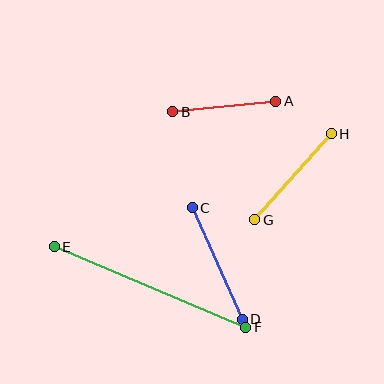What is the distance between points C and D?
The distance is approximately 122 pixels.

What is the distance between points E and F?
The distance is approximately 207 pixels.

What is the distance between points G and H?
The distance is approximately 115 pixels.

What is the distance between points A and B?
The distance is approximately 104 pixels.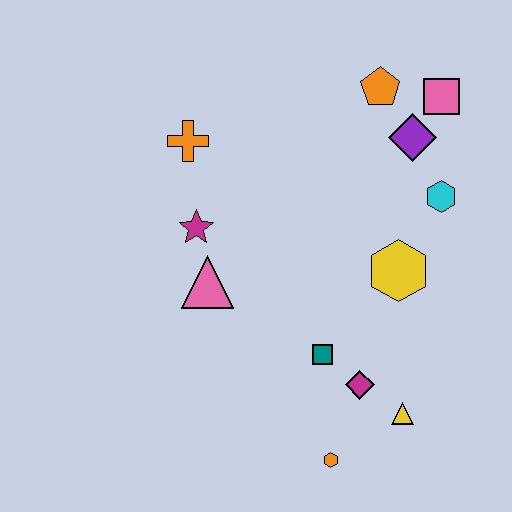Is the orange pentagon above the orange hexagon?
Yes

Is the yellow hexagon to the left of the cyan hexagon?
Yes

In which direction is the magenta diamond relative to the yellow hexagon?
The magenta diamond is below the yellow hexagon.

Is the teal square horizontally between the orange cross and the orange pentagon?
Yes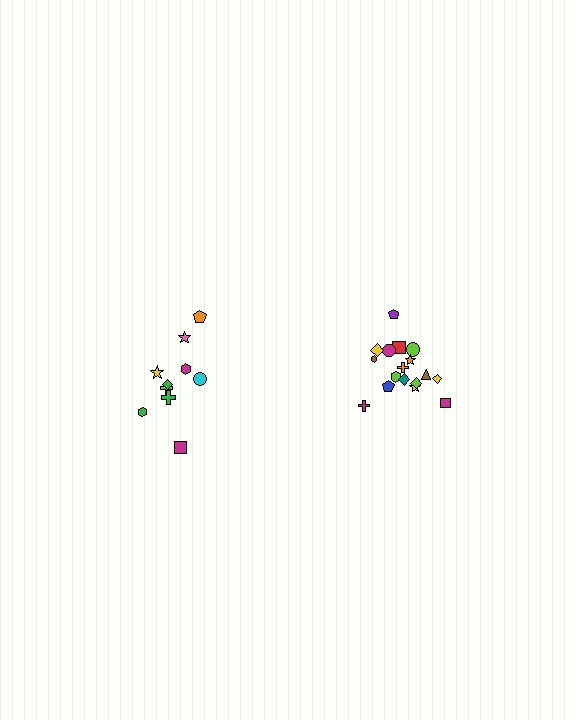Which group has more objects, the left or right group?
The right group.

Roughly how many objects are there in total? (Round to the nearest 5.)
Roughly 30 objects in total.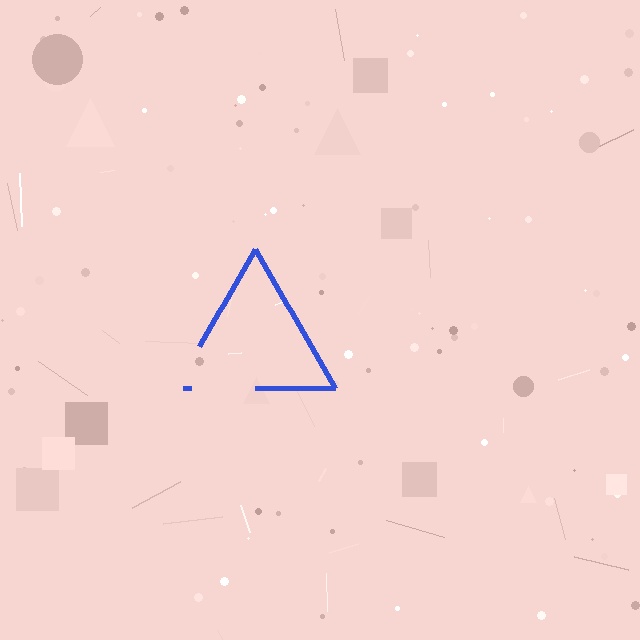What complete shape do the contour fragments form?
The contour fragments form a triangle.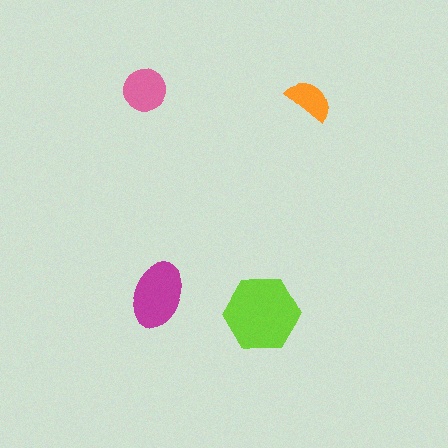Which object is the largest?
The lime hexagon.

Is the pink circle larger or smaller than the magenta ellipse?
Smaller.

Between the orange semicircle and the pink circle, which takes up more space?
The pink circle.